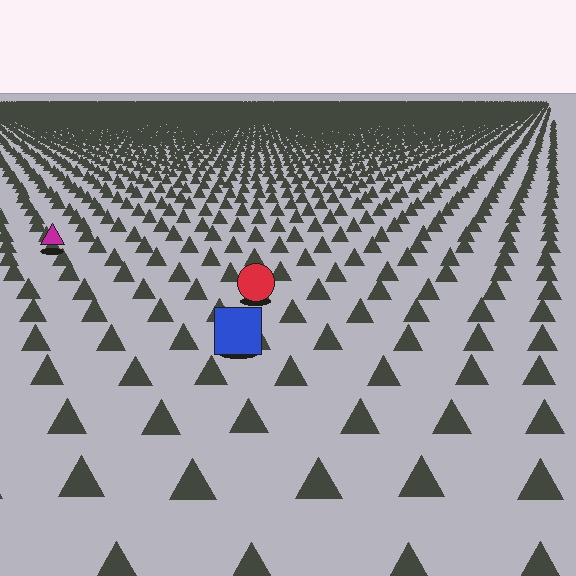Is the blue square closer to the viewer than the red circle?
Yes. The blue square is closer — you can tell from the texture gradient: the ground texture is coarser near it.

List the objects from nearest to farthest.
From nearest to farthest: the blue square, the red circle, the magenta triangle.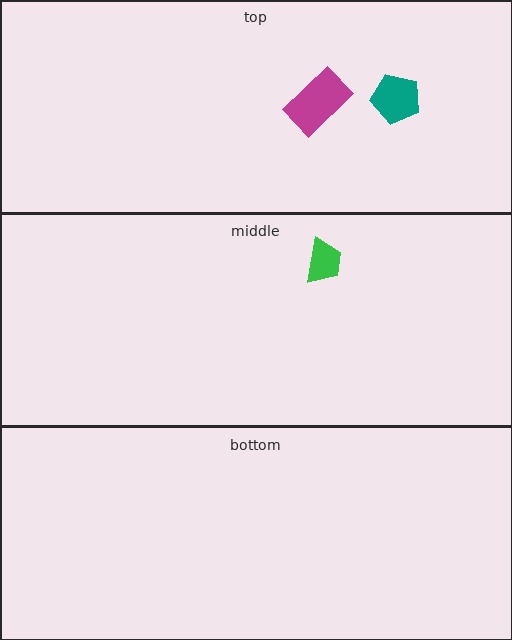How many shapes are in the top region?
2.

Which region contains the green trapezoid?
The middle region.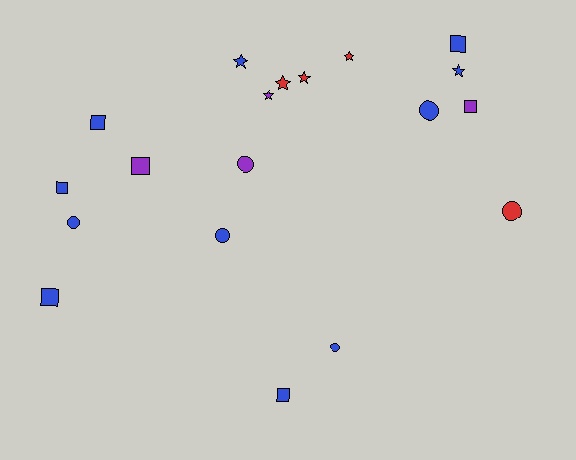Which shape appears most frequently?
Square, with 7 objects.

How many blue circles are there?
There are 4 blue circles.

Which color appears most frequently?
Blue, with 11 objects.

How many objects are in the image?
There are 19 objects.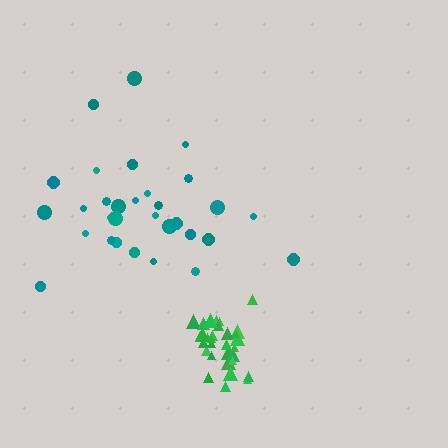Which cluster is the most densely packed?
Green.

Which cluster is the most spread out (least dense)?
Teal.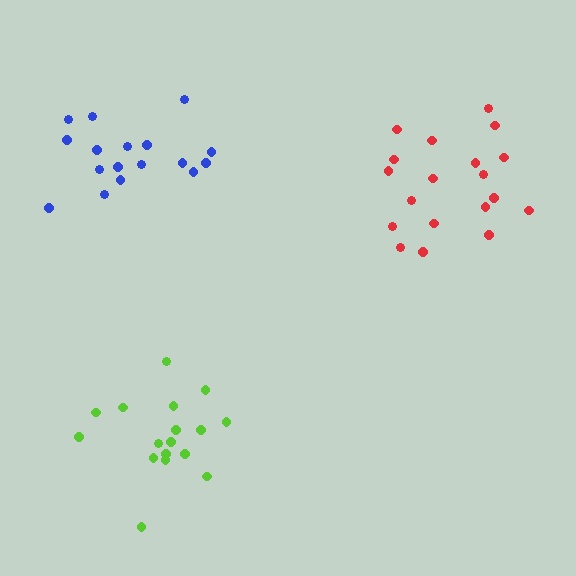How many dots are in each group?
Group 1: 19 dots, Group 2: 17 dots, Group 3: 17 dots (53 total).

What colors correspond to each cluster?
The clusters are colored: red, lime, blue.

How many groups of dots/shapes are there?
There are 3 groups.